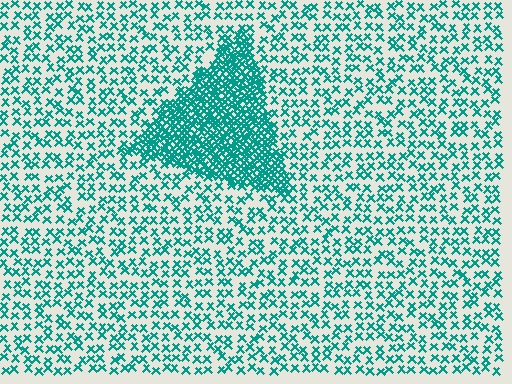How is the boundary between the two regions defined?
The boundary is defined by a change in element density (approximately 3.0x ratio). All elements are the same color, size, and shape.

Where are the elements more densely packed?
The elements are more densely packed inside the triangle boundary.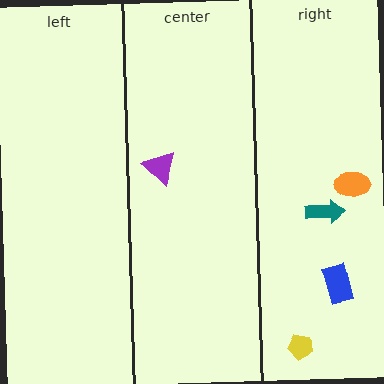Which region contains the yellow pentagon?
The right region.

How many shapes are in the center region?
1.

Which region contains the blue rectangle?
The right region.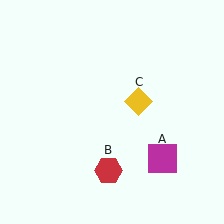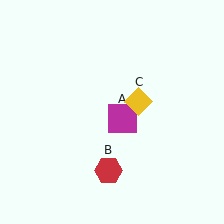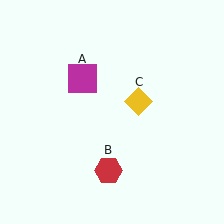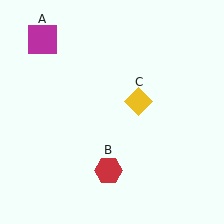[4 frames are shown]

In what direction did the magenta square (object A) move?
The magenta square (object A) moved up and to the left.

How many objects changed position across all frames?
1 object changed position: magenta square (object A).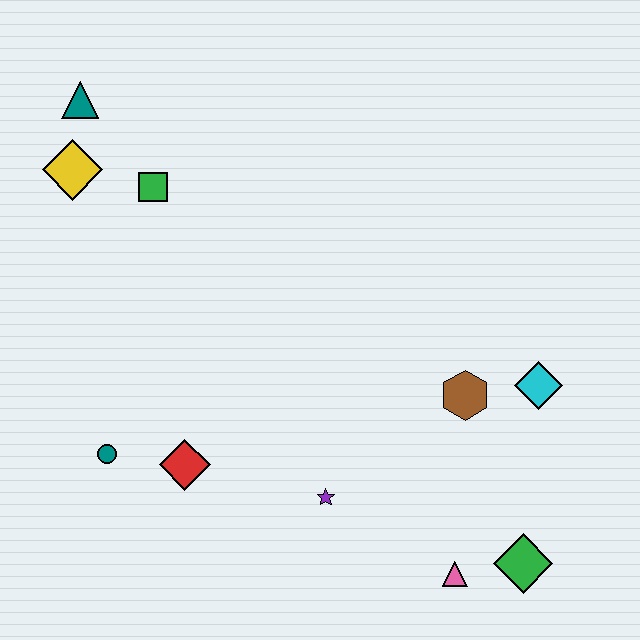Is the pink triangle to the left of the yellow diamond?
No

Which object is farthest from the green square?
The green diamond is farthest from the green square.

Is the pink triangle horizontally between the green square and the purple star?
No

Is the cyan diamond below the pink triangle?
No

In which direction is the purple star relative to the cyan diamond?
The purple star is to the left of the cyan diamond.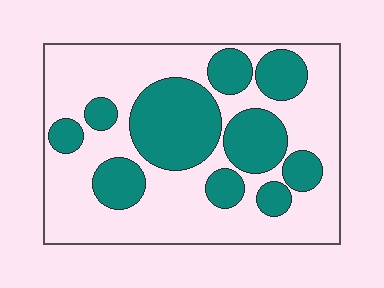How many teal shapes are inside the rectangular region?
10.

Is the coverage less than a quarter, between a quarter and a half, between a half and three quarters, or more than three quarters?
Between a quarter and a half.